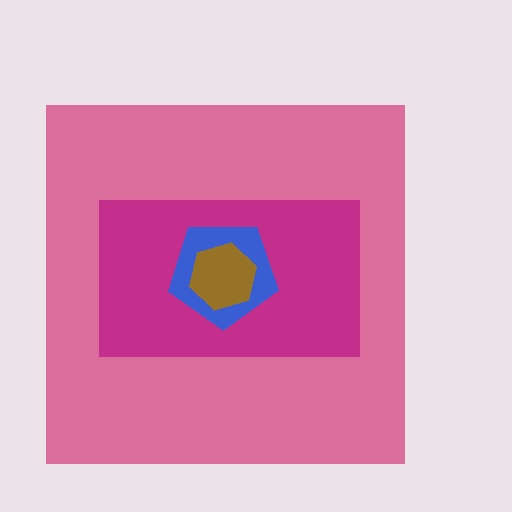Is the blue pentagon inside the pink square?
Yes.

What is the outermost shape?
The pink square.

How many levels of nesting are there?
4.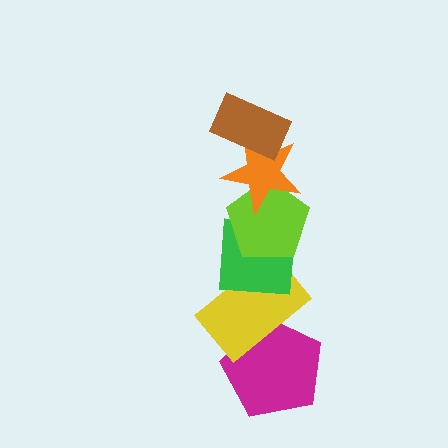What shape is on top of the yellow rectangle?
The green square is on top of the yellow rectangle.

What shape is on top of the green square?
The lime pentagon is on top of the green square.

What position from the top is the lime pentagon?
The lime pentagon is 3rd from the top.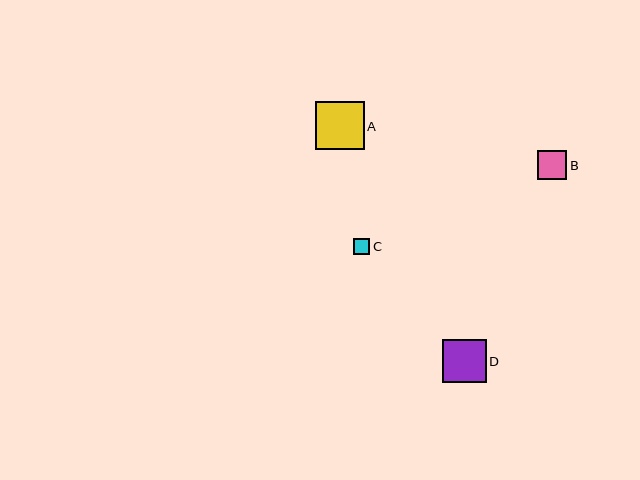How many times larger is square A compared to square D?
Square A is approximately 1.1 times the size of square D.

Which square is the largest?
Square A is the largest with a size of approximately 48 pixels.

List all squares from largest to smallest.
From largest to smallest: A, D, B, C.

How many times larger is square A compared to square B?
Square A is approximately 1.7 times the size of square B.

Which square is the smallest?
Square C is the smallest with a size of approximately 16 pixels.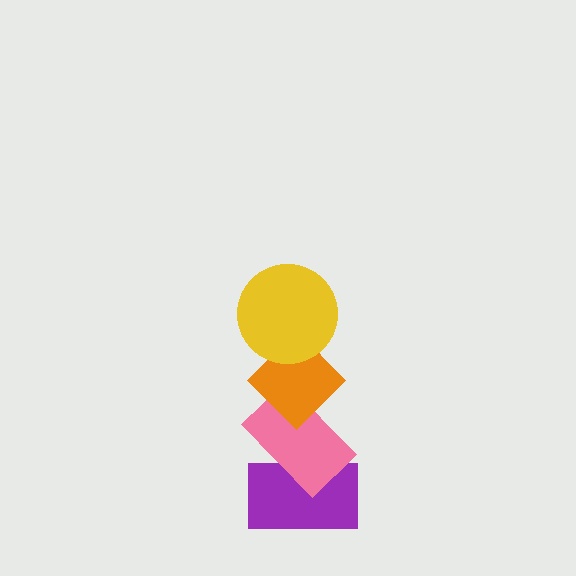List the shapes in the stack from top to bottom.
From top to bottom: the yellow circle, the orange diamond, the pink rectangle, the purple rectangle.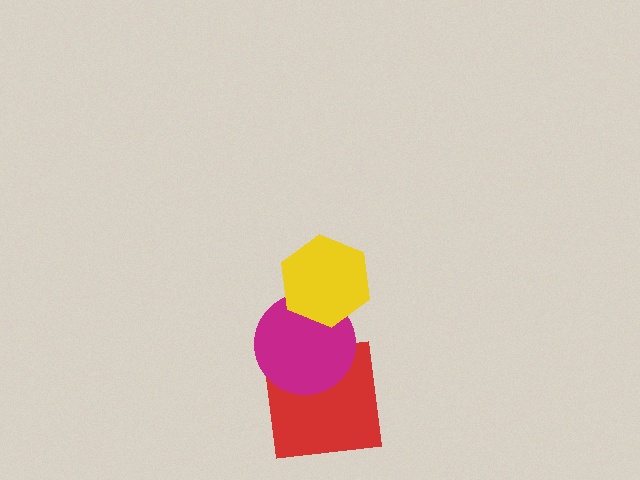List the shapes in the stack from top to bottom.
From top to bottom: the yellow hexagon, the magenta circle, the red square.